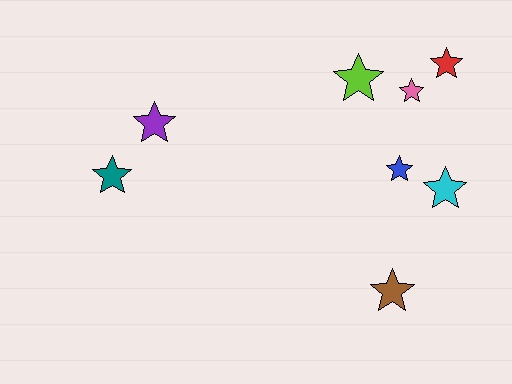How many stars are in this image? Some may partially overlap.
There are 8 stars.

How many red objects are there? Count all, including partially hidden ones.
There is 1 red object.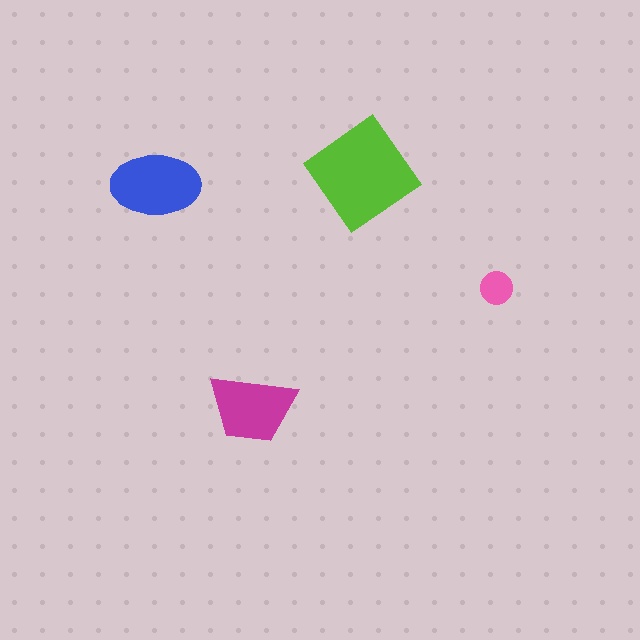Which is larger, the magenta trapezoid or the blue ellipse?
The blue ellipse.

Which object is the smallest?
The pink circle.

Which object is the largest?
The lime diamond.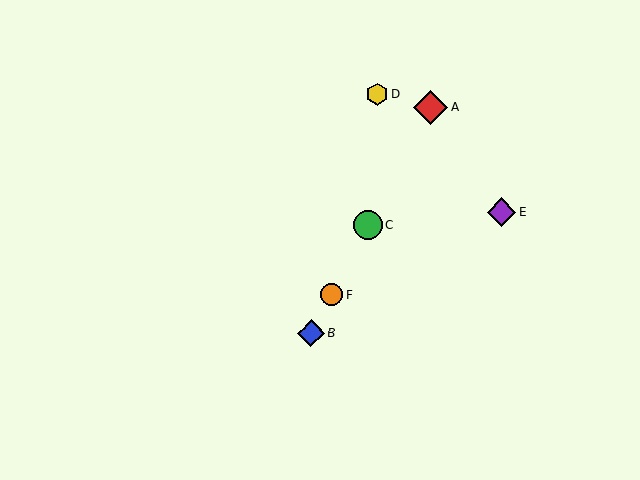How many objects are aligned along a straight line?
4 objects (A, B, C, F) are aligned along a straight line.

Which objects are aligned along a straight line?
Objects A, B, C, F are aligned along a straight line.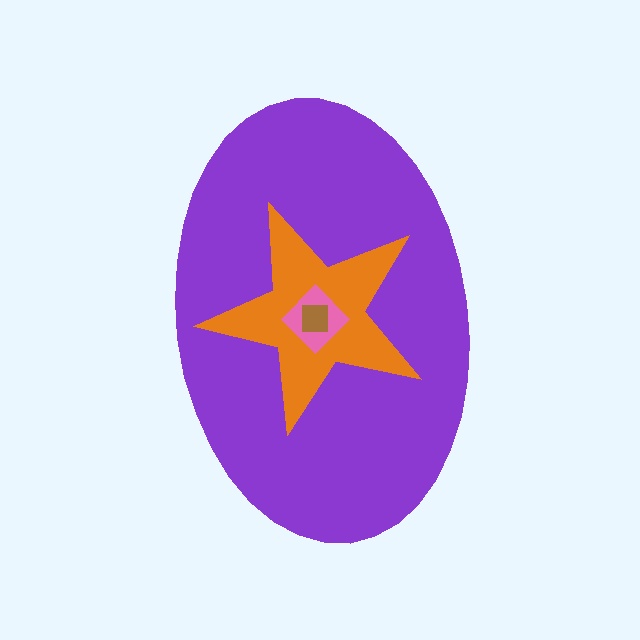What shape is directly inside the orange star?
The pink diamond.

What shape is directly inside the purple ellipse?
The orange star.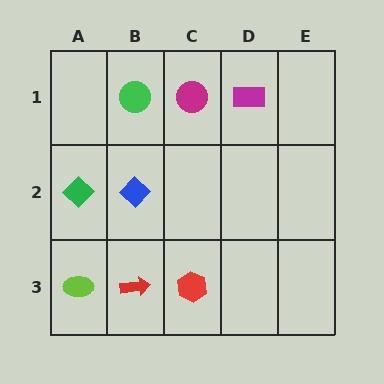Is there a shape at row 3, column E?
No, that cell is empty.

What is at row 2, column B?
A blue diamond.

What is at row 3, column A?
A lime ellipse.